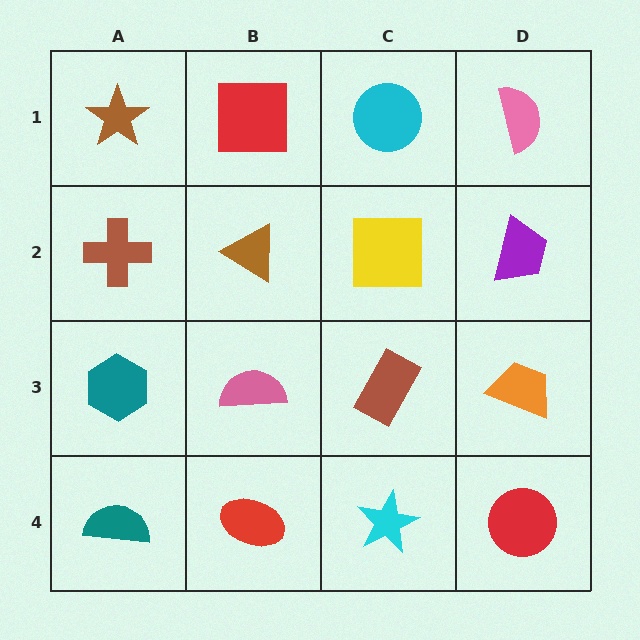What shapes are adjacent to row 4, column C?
A brown rectangle (row 3, column C), a red ellipse (row 4, column B), a red circle (row 4, column D).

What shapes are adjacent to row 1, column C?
A yellow square (row 2, column C), a red square (row 1, column B), a pink semicircle (row 1, column D).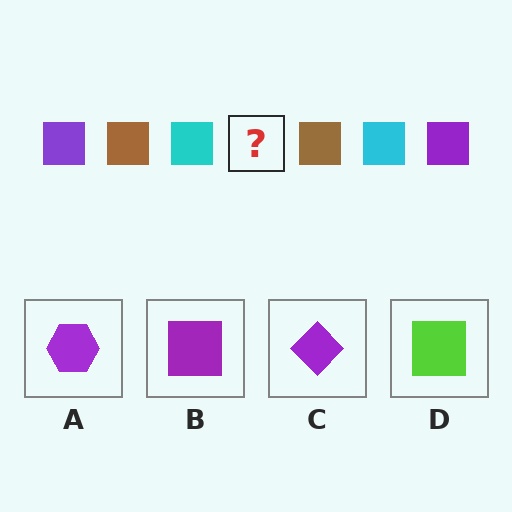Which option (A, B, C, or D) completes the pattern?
B.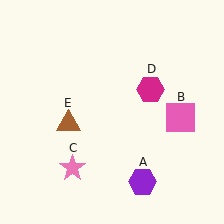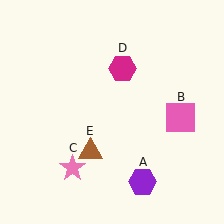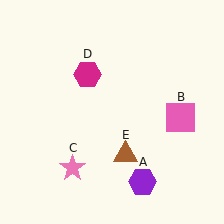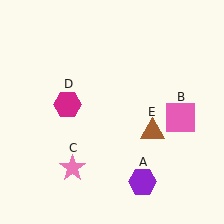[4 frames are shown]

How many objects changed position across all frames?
2 objects changed position: magenta hexagon (object D), brown triangle (object E).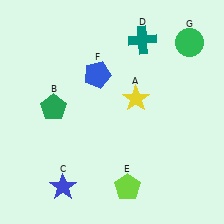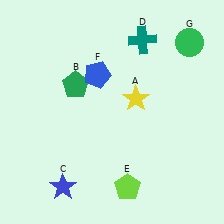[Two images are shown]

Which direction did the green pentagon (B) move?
The green pentagon (B) moved up.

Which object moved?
The green pentagon (B) moved up.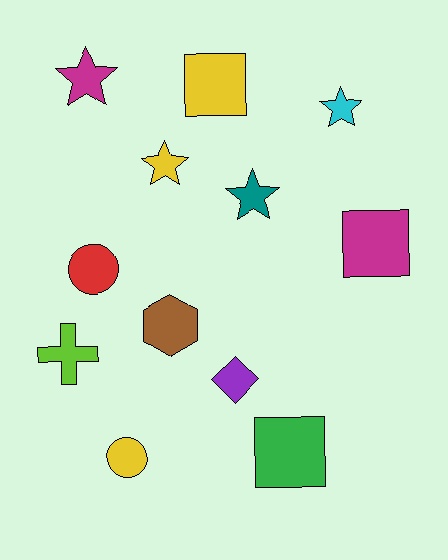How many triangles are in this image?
There are no triangles.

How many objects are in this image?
There are 12 objects.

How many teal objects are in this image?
There is 1 teal object.